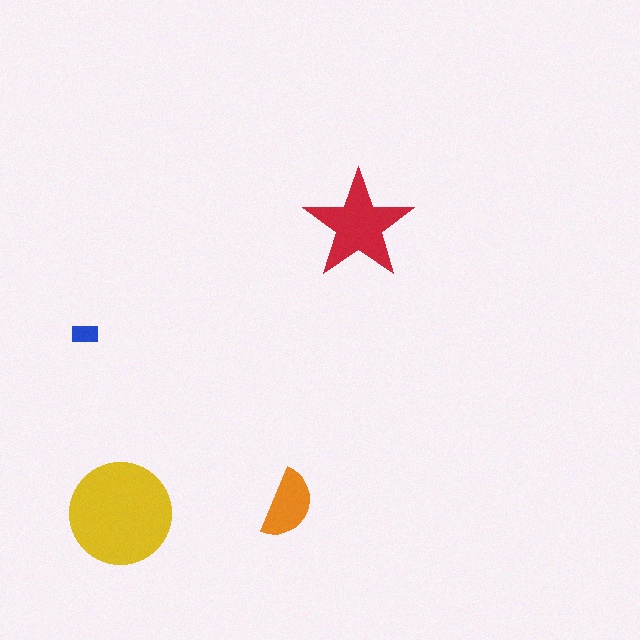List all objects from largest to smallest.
The yellow circle, the red star, the orange semicircle, the blue rectangle.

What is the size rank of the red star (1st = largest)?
2nd.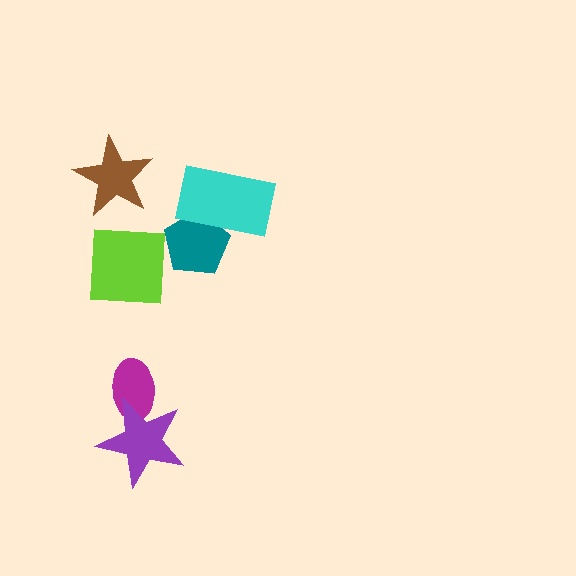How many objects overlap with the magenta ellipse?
1 object overlaps with the magenta ellipse.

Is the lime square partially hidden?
No, no other shape covers it.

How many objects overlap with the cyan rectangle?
1 object overlaps with the cyan rectangle.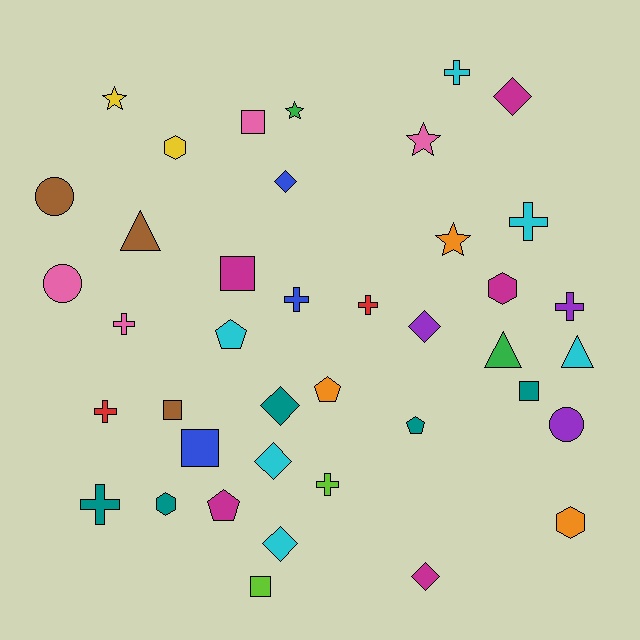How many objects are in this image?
There are 40 objects.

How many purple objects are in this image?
There are 3 purple objects.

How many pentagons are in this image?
There are 4 pentagons.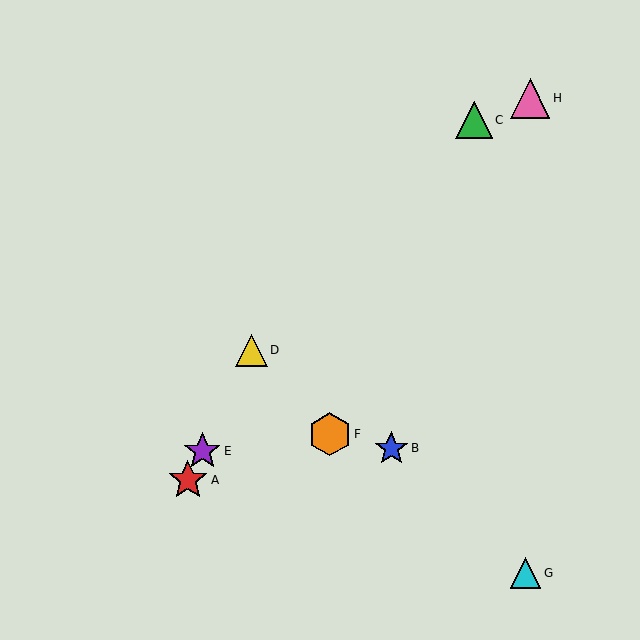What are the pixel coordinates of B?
Object B is at (391, 448).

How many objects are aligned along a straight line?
3 objects (A, D, E) are aligned along a straight line.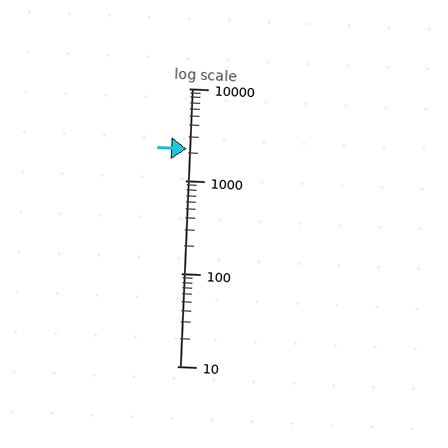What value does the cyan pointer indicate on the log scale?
The pointer indicates approximately 2200.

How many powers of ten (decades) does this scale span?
The scale spans 3 decades, from 10 to 10000.